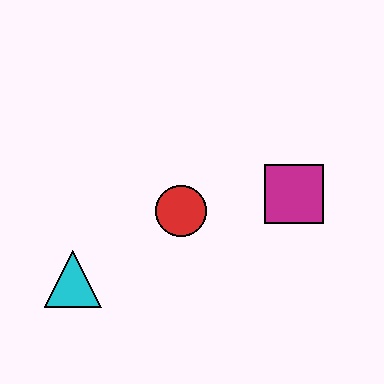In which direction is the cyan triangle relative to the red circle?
The cyan triangle is to the left of the red circle.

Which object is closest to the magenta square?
The red circle is closest to the magenta square.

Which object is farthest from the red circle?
The cyan triangle is farthest from the red circle.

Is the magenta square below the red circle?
No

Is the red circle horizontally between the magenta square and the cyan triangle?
Yes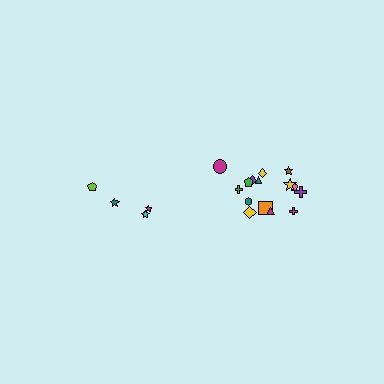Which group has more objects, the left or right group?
The right group.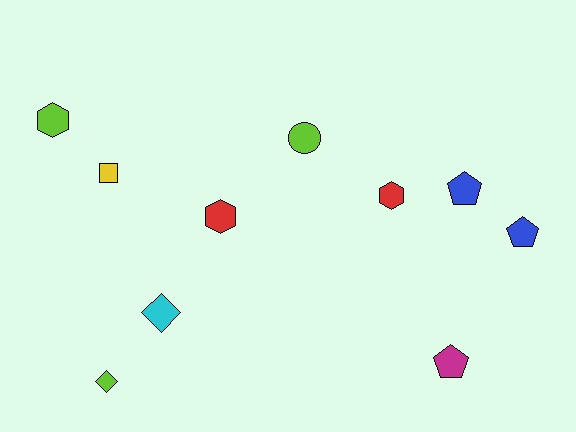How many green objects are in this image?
There are no green objects.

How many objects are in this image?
There are 10 objects.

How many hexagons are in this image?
There are 3 hexagons.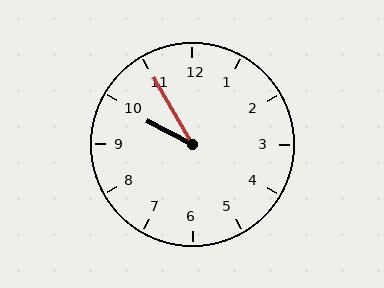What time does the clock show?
9:55.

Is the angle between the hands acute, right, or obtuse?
It is acute.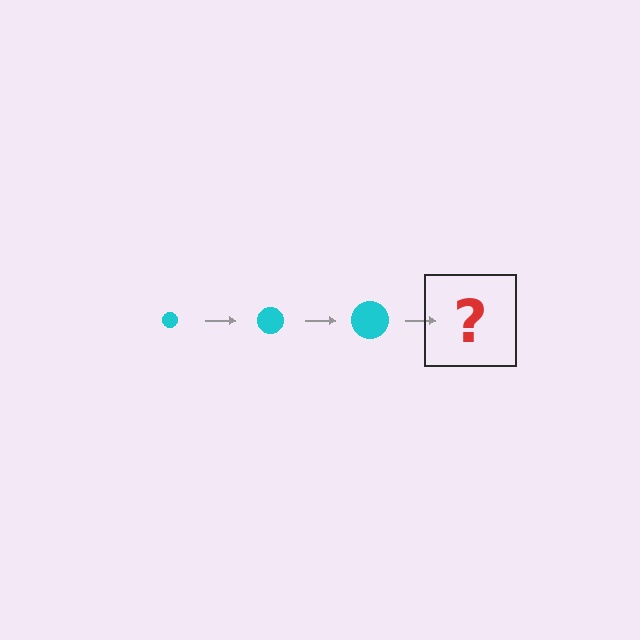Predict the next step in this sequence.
The next step is a cyan circle, larger than the previous one.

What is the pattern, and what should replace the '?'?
The pattern is that the circle gets progressively larger each step. The '?' should be a cyan circle, larger than the previous one.